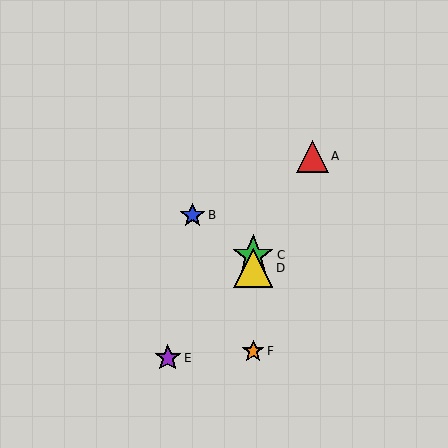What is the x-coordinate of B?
Object B is at x≈192.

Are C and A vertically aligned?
No, C is at x≈253 and A is at x≈312.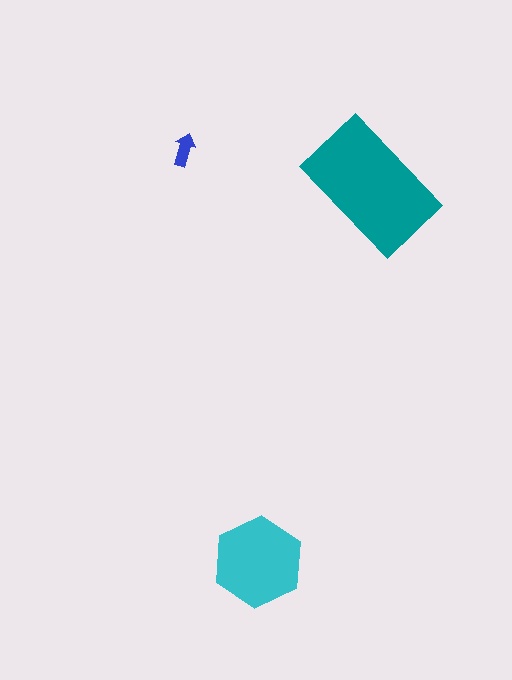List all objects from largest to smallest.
The teal rectangle, the cyan hexagon, the blue arrow.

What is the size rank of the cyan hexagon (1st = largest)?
2nd.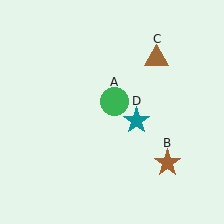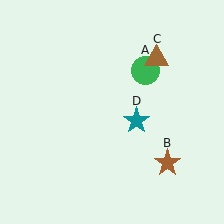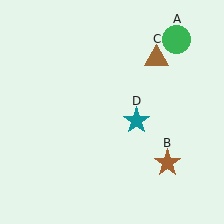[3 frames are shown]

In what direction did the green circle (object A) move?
The green circle (object A) moved up and to the right.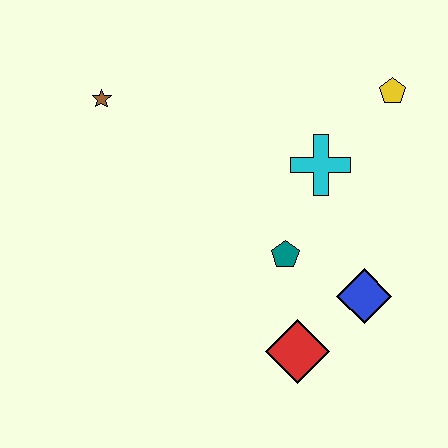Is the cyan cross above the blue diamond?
Yes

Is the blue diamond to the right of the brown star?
Yes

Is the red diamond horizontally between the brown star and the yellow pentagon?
Yes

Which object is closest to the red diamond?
The blue diamond is closest to the red diamond.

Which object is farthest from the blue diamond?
The brown star is farthest from the blue diamond.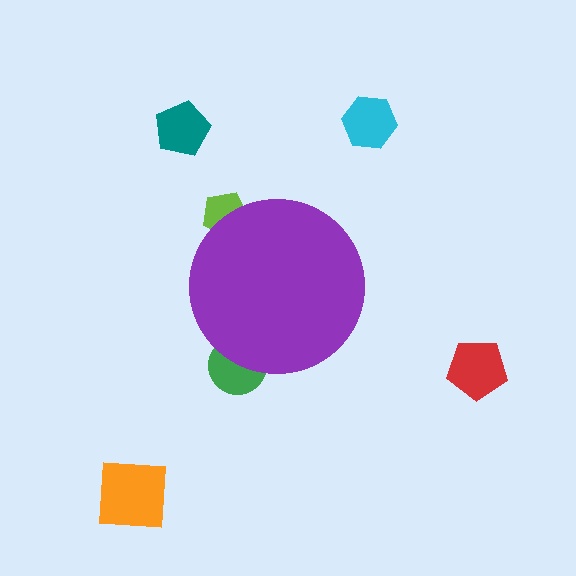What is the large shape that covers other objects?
A purple circle.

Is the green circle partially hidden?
Yes, the green circle is partially hidden behind the purple circle.